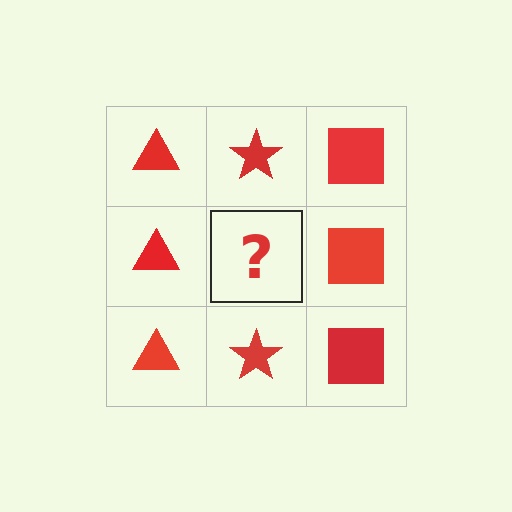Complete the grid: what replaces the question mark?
The question mark should be replaced with a red star.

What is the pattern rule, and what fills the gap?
The rule is that each column has a consistent shape. The gap should be filled with a red star.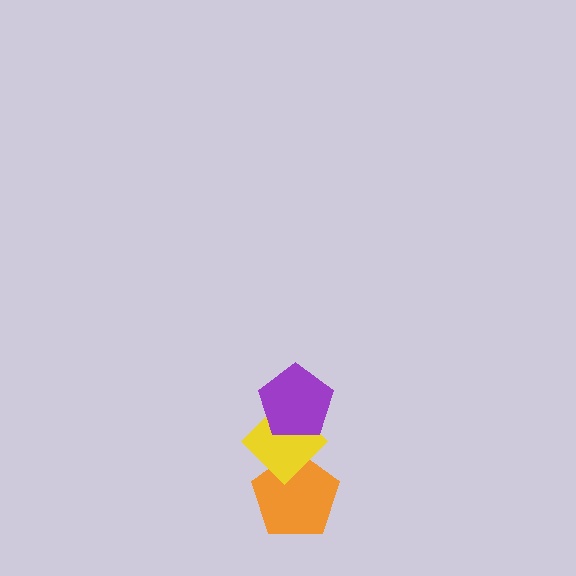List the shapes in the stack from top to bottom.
From top to bottom: the purple pentagon, the yellow diamond, the orange pentagon.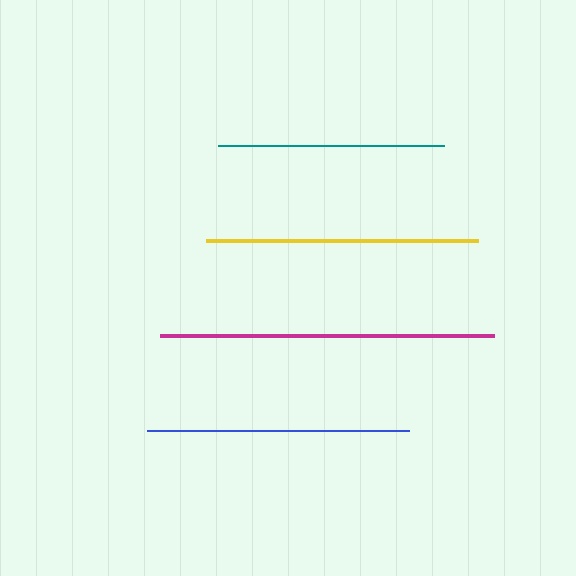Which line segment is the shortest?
The teal line is the shortest at approximately 226 pixels.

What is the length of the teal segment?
The teal segment is approximately 226 pixels long.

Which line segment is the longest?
The magenta line is the longest at approximately 334 pixels.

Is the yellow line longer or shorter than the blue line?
The yellow line is longer than the blue line.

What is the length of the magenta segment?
The magenta segment is approximately 334 pixels long.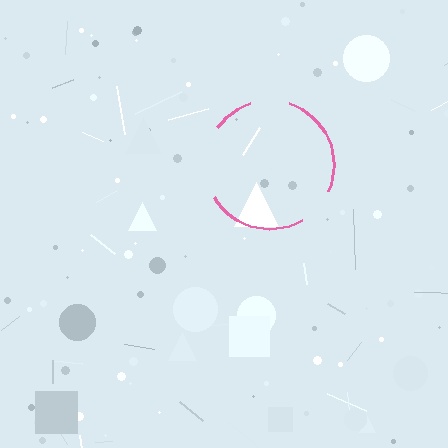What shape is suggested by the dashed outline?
The dashed outline suggests a circle.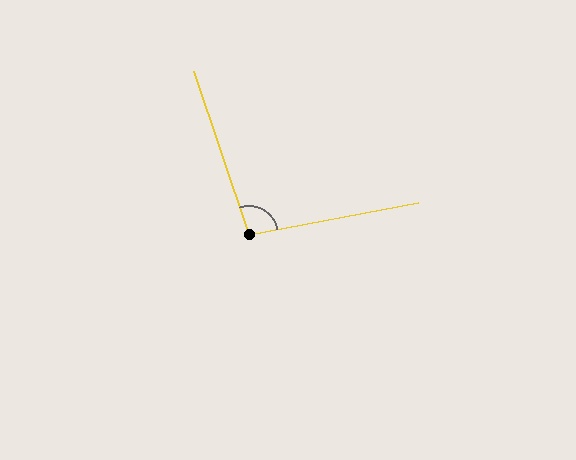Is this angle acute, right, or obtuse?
It is obtuse.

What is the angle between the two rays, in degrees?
Approximately 97 degrees.